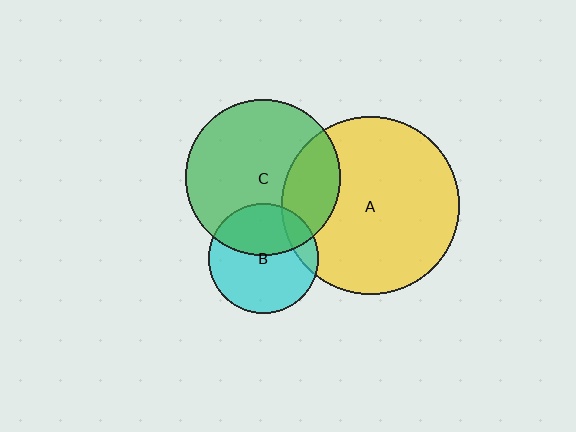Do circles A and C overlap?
Yes.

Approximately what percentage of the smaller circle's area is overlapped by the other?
Approximately 25%.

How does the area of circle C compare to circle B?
Approximately 2.0 times.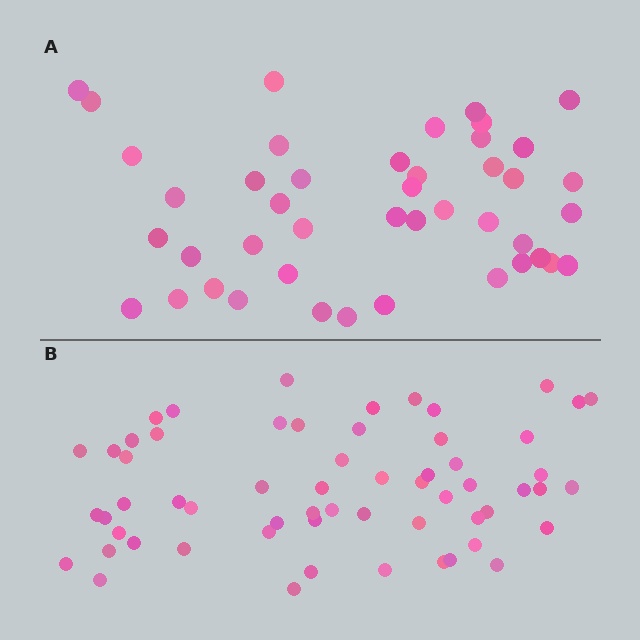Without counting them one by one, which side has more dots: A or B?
Region B (the bottom region) has more dots.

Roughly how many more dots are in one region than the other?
Region B has approximately 15 more dots than region A.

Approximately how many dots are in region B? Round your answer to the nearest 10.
About 60 dots.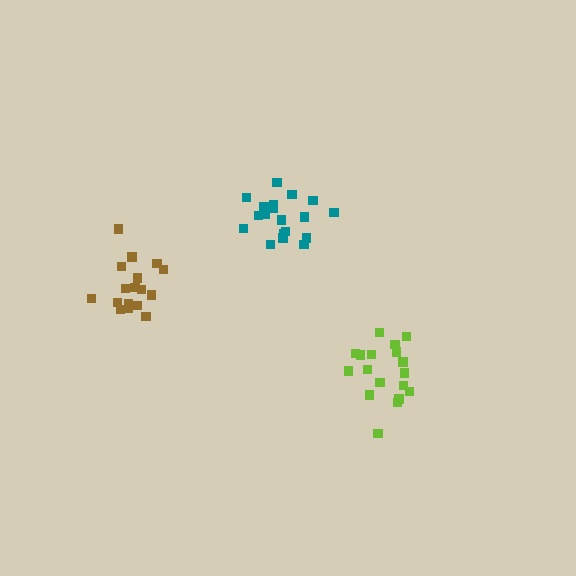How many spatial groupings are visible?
There are 3 spatial groupings.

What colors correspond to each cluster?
The clusters are colored: brown, lime, teal.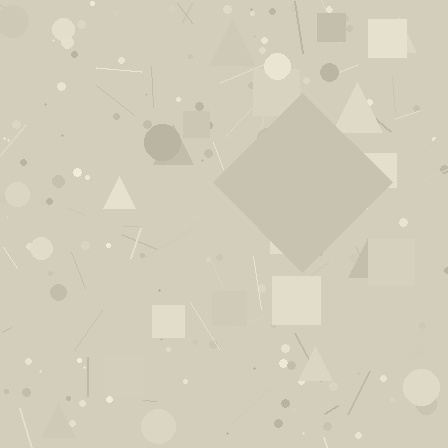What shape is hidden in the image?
A diamond is hidden in the image.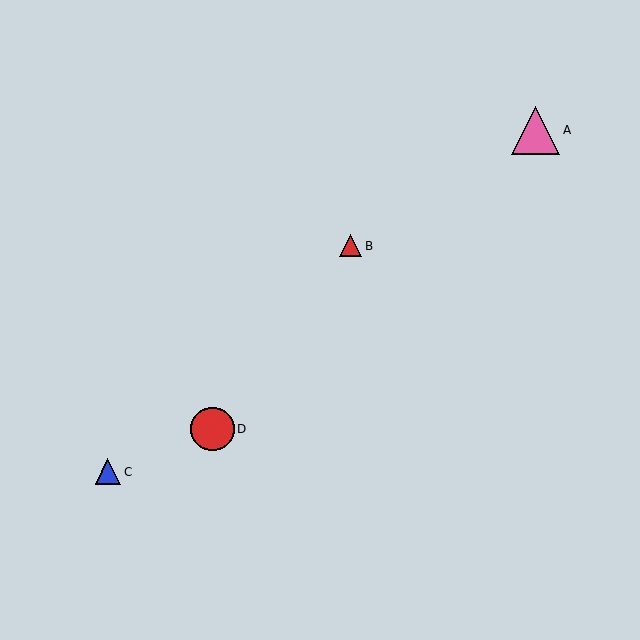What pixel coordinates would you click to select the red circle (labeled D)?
Click at (213, 429) to select the red circle D.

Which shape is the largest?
The pink triangle (labeled A) is the largest.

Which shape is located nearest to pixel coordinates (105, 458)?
The blue triangle (labeled C) at (108, 472) is nearest to that location.